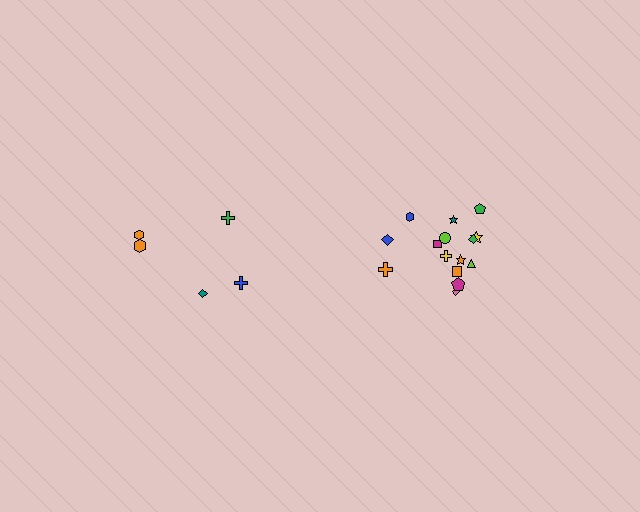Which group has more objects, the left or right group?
The right group.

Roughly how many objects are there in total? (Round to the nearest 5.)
Roughly 20 objects in total.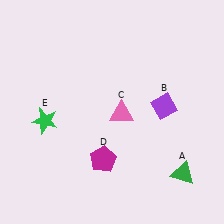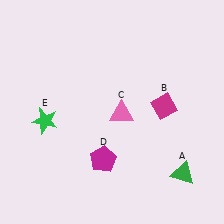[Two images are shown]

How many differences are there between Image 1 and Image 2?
There is 1 difference between the two images.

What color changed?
The diamond (B) changed from purple in Image 1 to magenta in Image 2.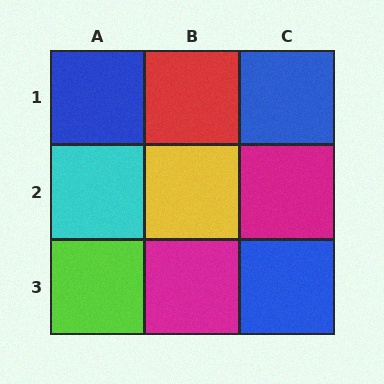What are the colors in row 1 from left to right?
Blue, red, blue.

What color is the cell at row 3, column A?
Lime.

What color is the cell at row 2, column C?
Magenta.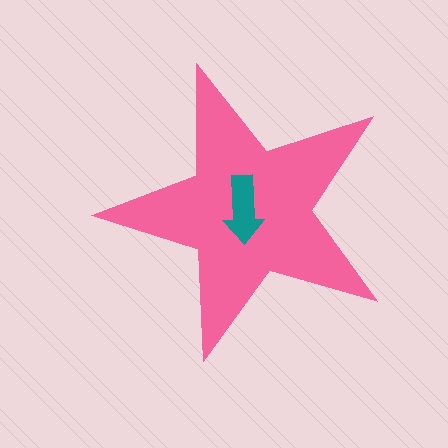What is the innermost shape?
The teal arrow.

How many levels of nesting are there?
2.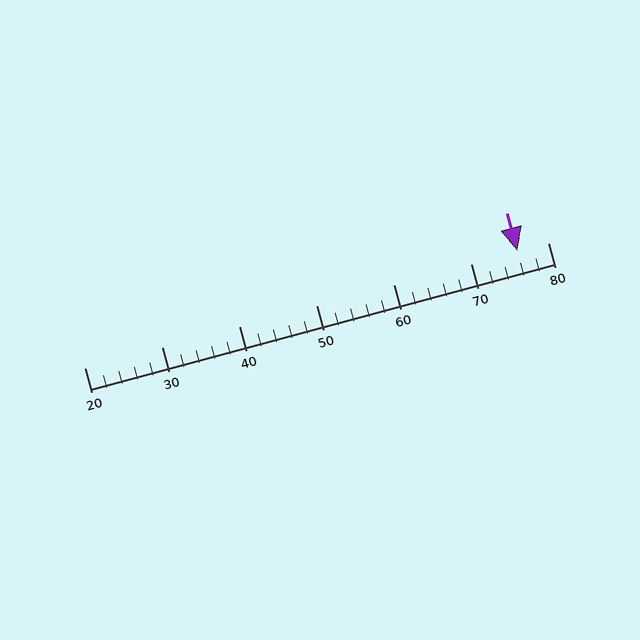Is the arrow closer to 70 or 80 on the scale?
The arrow is closer to 80.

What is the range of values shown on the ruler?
The ruler shows values from 20 to 80.